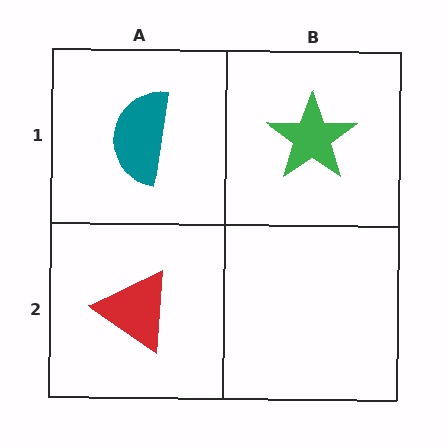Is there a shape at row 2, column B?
No, that cell is empty.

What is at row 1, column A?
A teal semicircle.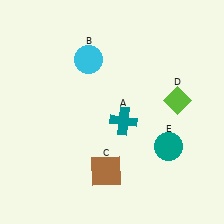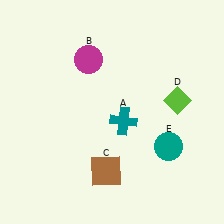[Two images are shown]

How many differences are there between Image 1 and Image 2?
There is 1 difference between the two images.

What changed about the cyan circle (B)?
In Image 1, B is cyan. In Image 2, it changed to magenta.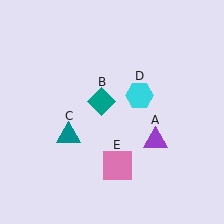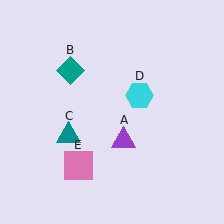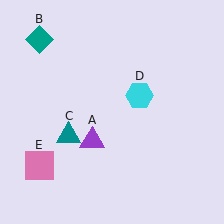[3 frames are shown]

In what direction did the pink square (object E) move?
The pink square (object E) moved left.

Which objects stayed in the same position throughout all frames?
Teal triangle (object C) and cyan hexagon (object D) remained stationary.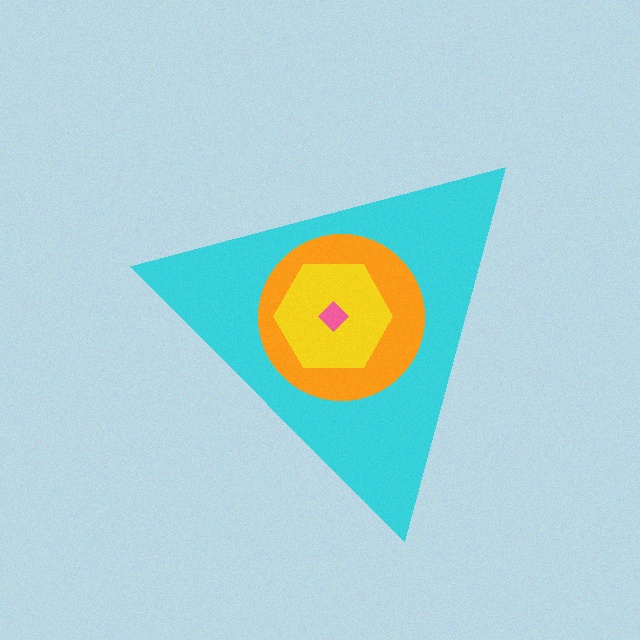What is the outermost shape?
The cyan triangle.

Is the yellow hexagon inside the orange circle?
Yes.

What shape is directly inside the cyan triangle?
The orange circle.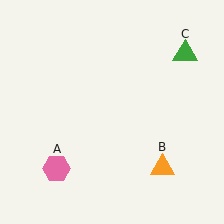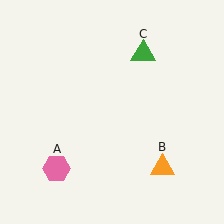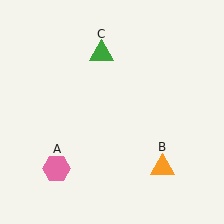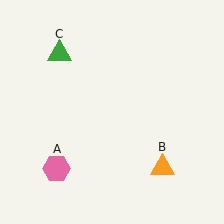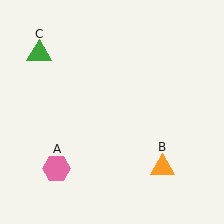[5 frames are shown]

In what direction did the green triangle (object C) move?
The green triangle (object C) moved left.